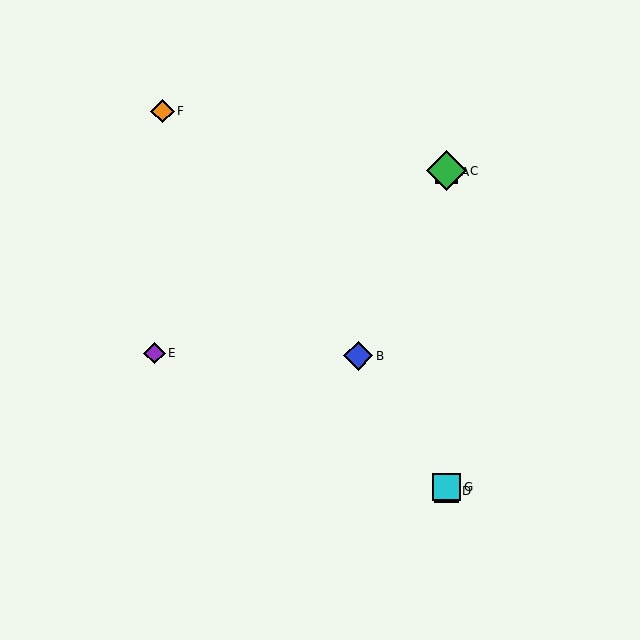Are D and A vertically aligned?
Yes, both are at x≈447.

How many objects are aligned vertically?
4 objects (A, C, D, G) are aligned vertically.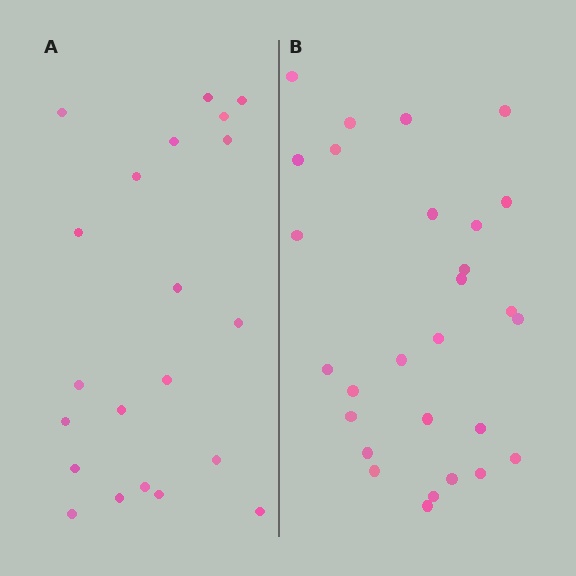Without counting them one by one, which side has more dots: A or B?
Region B (the right region) has more dots.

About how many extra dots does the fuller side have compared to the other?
Region B has roughly 8 or so more dots than region A.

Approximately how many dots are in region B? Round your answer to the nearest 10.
About 30 dots. (The exact count is 28, which rounds to 30.)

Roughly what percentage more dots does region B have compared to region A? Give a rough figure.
About 35% more.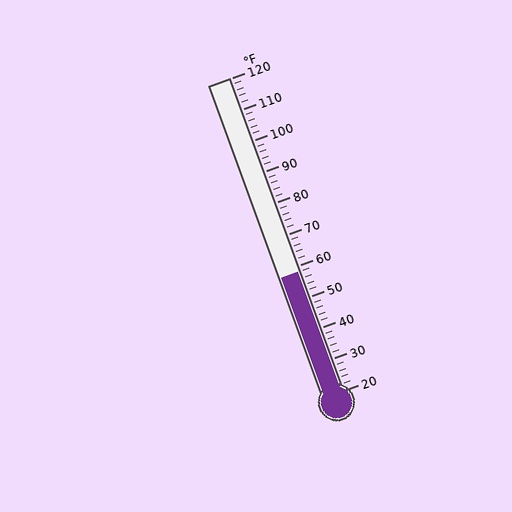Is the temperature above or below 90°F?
The temperature is below 90°F.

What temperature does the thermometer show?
The thermometer shows approximately 58°F.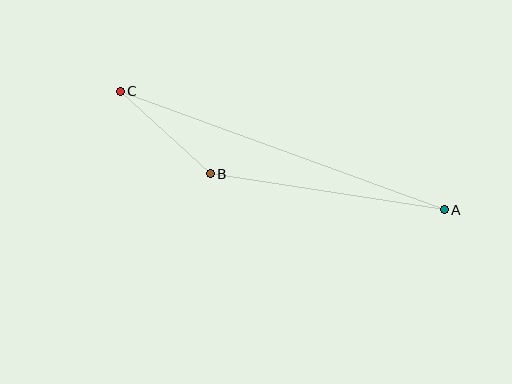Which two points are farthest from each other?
Points A and C are farthest from each other.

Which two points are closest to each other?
Points B and C are closest to each other.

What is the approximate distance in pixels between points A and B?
The distance between A and B is approximately 236 pixels.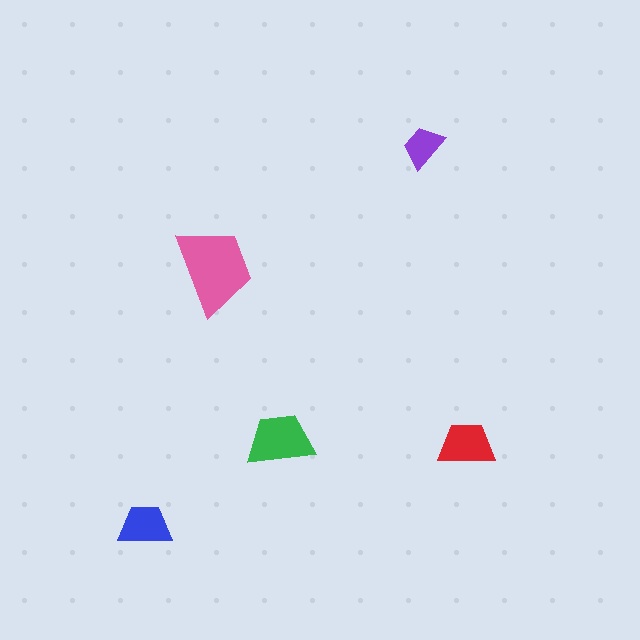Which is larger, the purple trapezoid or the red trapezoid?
The red one.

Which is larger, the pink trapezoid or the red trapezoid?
The pink one.